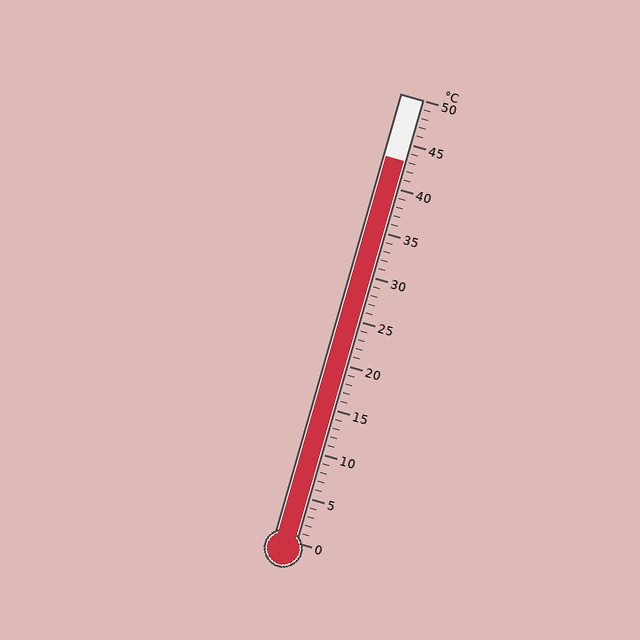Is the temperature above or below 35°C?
The temperature is above 35°C.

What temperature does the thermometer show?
The thermometer shows approximately 43°C.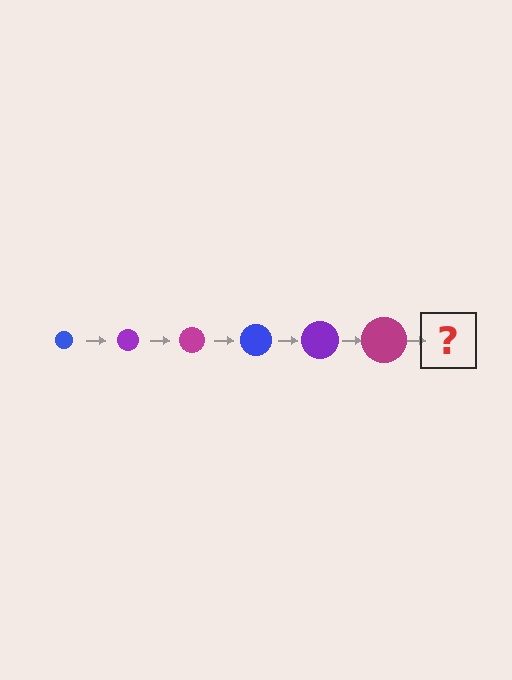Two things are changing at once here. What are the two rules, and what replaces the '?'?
The two rules are that the circle grows larger each step and the color cycles through blue, purple, and magenta. The '?' should be a blue circle, larger than the previous one.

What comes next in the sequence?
The next element should be a blue circle, larger than the previous one.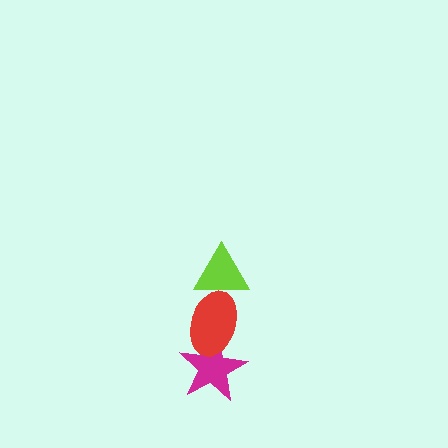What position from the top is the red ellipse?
The red ellipse is 2nd from the top.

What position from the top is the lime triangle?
The lime triangle is 1st from the top.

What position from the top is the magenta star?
The magenta star is 3rd from the top.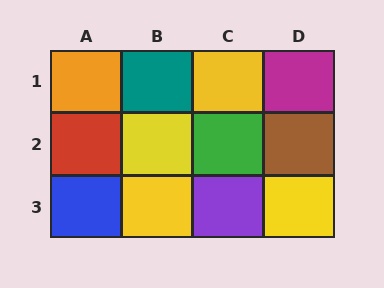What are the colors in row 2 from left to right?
Red, yellow, green, brown.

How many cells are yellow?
4 cells are yellow.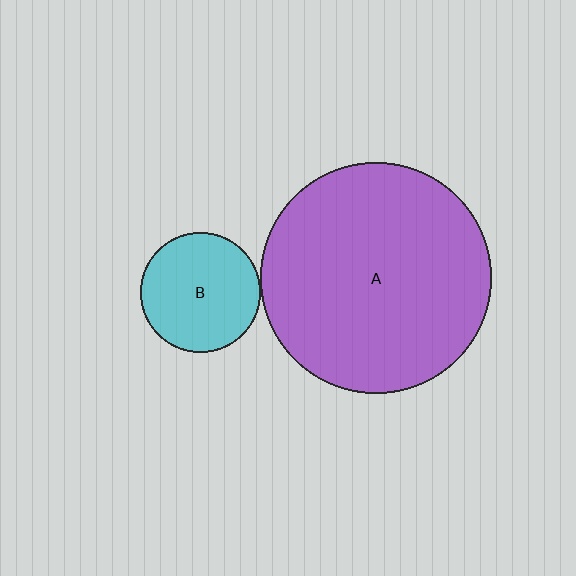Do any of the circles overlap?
No, none of the circles overlap.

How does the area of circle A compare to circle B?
Approximately 3.7 times.